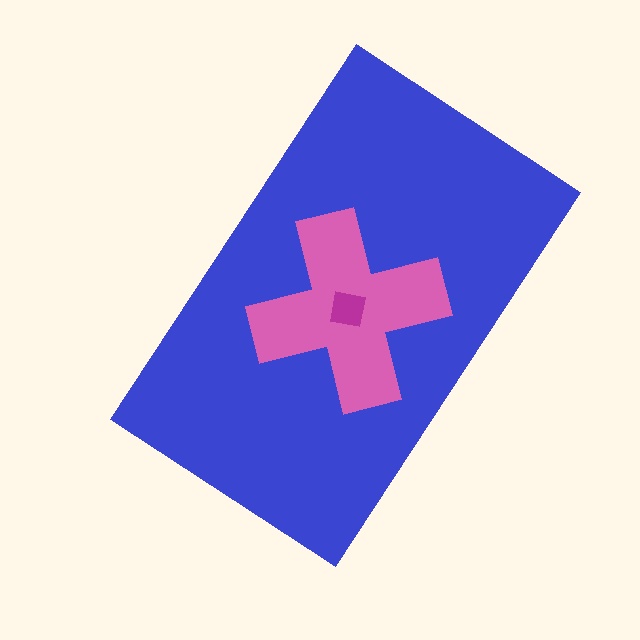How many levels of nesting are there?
3.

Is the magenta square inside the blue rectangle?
Yes.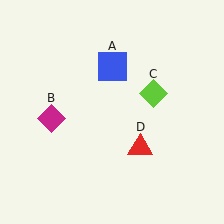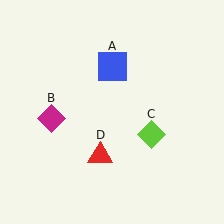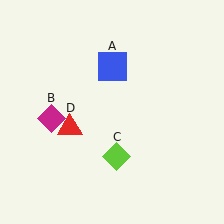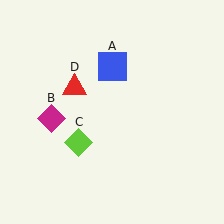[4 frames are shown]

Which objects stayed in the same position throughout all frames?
Blue square (object A) and magenta diamond (object B) remained stationary.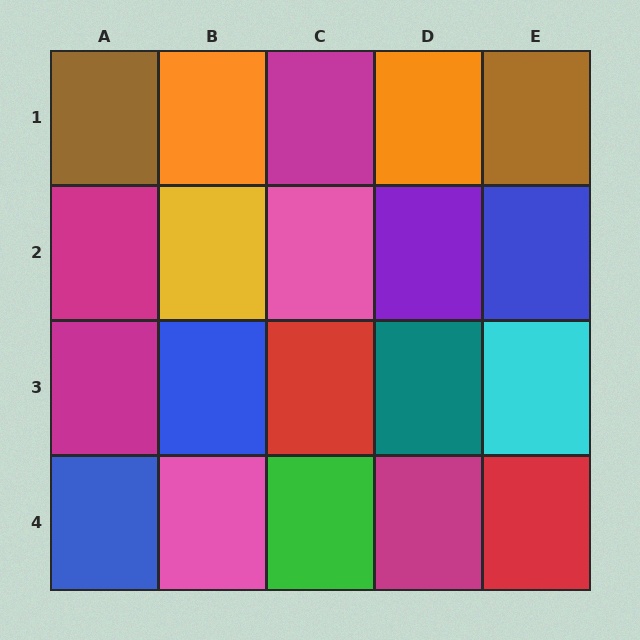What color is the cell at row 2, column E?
Blue.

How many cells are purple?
1 cell is purple.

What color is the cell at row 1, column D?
Orange.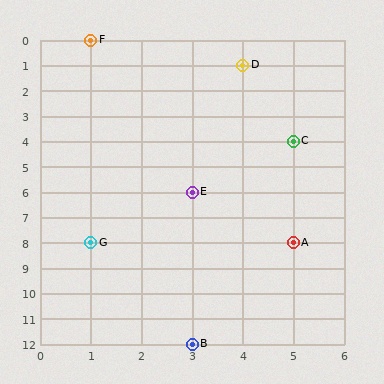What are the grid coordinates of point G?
Point G is at grid coordinates (1, 8).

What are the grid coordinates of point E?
Point E is at grid coordinates (3, 6).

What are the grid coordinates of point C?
Point C is at grid coordinates (5, 4).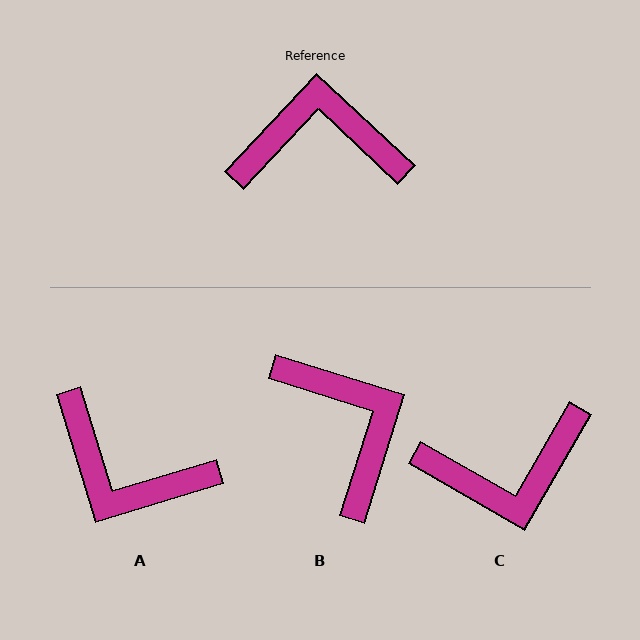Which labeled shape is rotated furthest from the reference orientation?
C, about 167 degrees away.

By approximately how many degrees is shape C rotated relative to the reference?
Approximately 167 degrees clockwise.